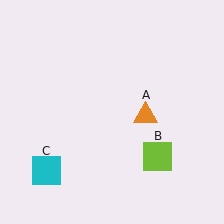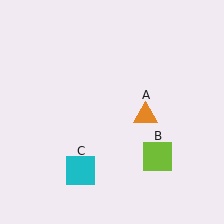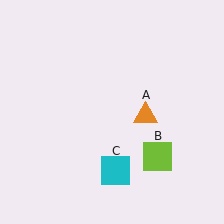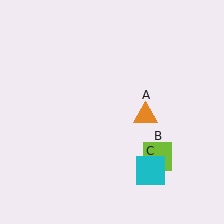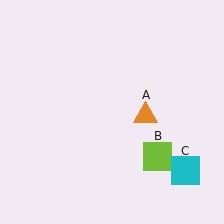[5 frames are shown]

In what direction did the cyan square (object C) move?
The cyan square (object C) moved right.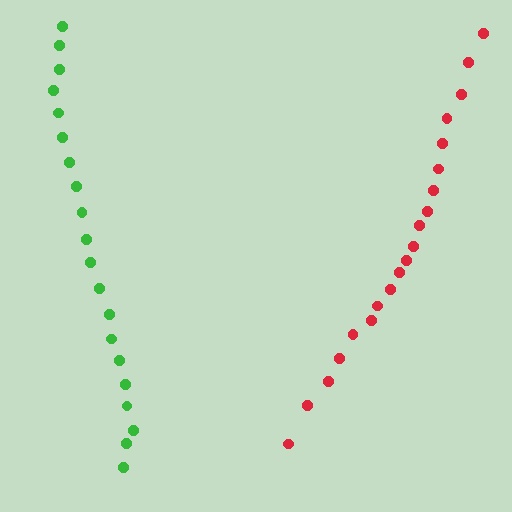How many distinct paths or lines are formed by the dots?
There are 2 distinct paths.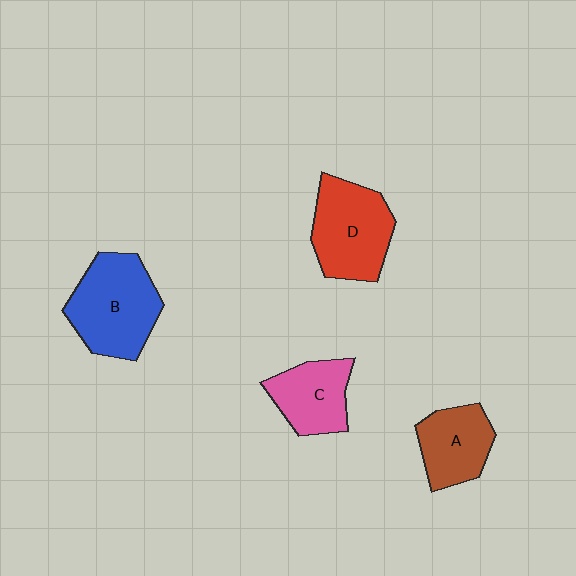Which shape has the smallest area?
Shape A (brown).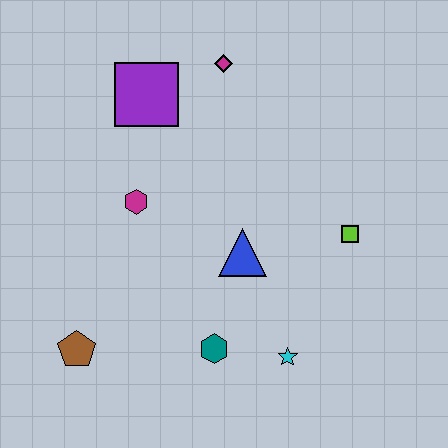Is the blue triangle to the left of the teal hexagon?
No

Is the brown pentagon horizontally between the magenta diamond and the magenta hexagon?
No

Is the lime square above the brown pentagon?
Yes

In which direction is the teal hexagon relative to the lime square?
The teal hexagon is to the left of the lime square.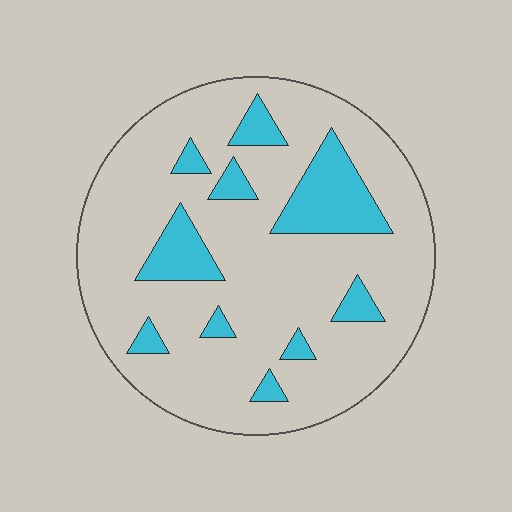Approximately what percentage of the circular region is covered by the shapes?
Approximately 20%.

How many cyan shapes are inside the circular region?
10.